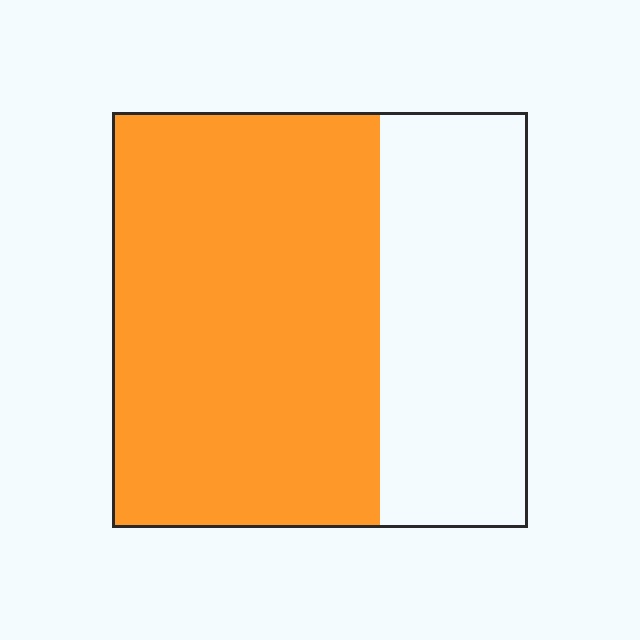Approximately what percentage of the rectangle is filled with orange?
Approximately 65%.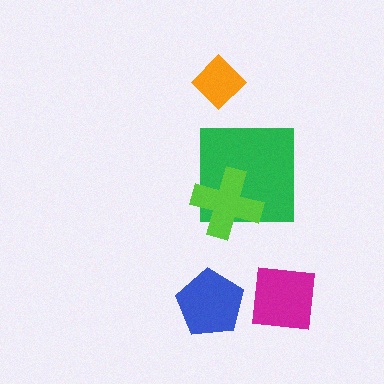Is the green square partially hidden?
Yes, it is partially covered by another shape.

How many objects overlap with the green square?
1 object overlaps with the green square.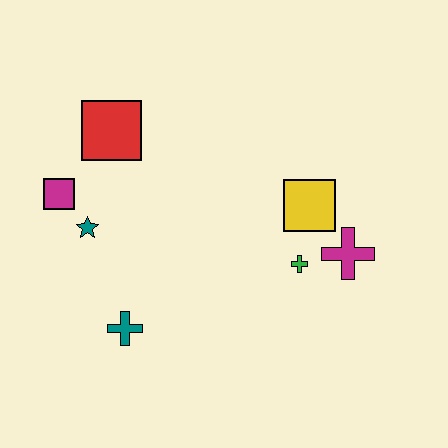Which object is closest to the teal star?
The magenta square is closest to the teal star.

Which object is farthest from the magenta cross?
The magenta square is farthest from the magenta cross.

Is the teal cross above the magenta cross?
No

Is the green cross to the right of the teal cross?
Yes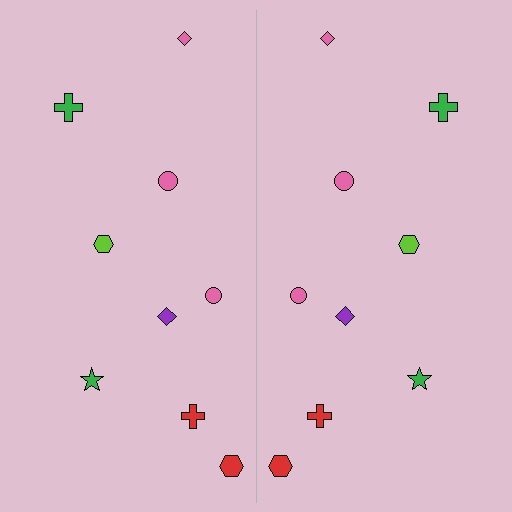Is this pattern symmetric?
Yes, this pattern has bilateral (reflection) symmetry.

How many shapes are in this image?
There are 18 shapes in this image.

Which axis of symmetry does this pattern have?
The pattern has a vertical axis of symmetry running through the center of the image.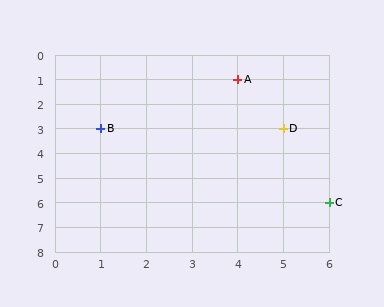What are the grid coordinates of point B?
Point B is at grid coordinates (1, 3).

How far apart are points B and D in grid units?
Points B and D are 4 columns apart.